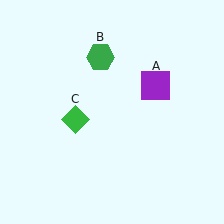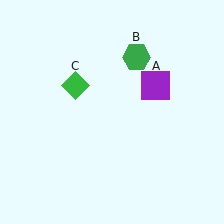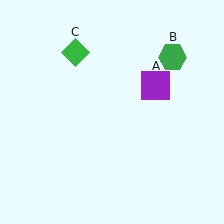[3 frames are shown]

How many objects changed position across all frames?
2 objects changed position: green hexagon (object B), green diamond (object C).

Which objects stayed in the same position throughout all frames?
Purple square (object A) remained stationary.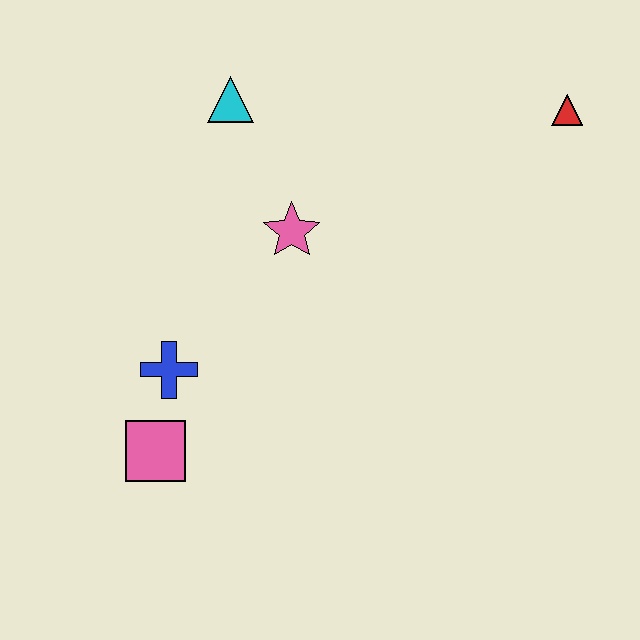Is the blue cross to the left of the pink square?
No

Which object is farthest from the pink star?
The red triangle is farthest from the pink star.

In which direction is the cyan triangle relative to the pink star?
The cyan triangle is above the pink star.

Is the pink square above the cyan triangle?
No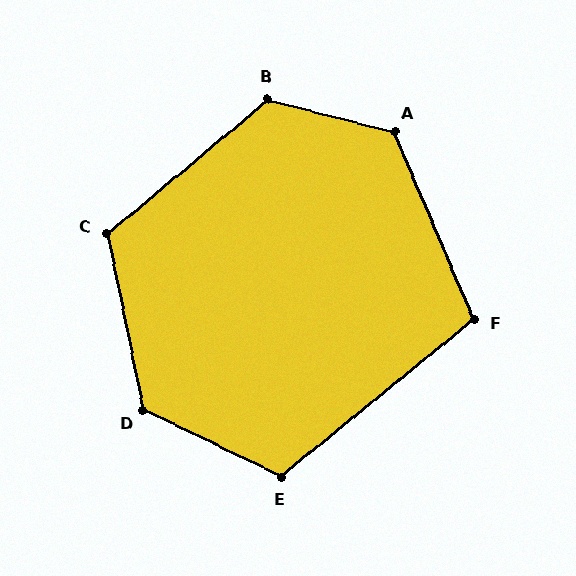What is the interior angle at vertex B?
Approximately 126 degrees (obtuse).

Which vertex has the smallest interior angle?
F, at approximately 106 degrees.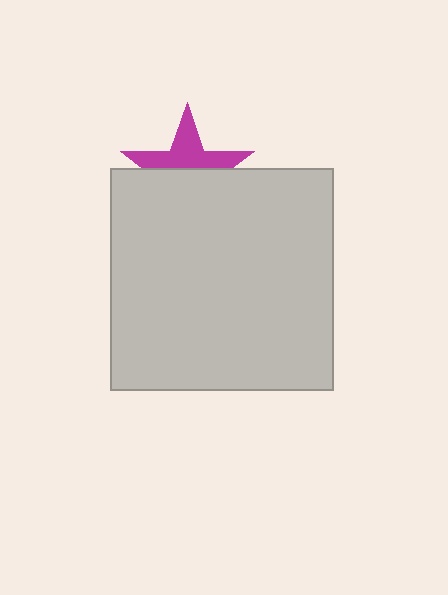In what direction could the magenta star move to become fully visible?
The magenta star could move up. That would shift it out from behind the light gray square entirely.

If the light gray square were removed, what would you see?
You would see the complete magenta star.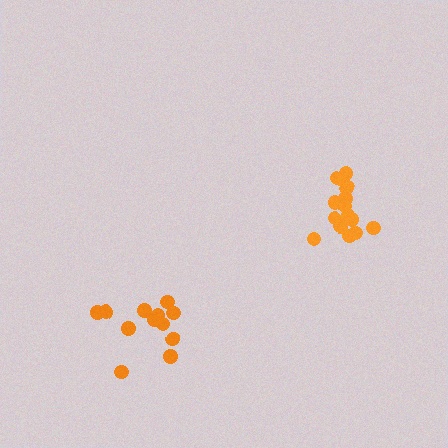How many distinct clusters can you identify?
There are 2 distinct clusters.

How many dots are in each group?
Group 1: 14 dots, Group 2: 12 dots (26 total).